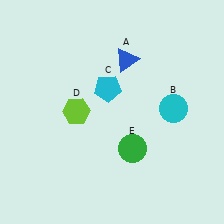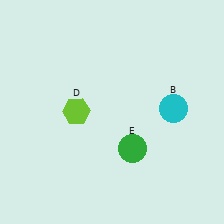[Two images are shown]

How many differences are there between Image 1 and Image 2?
There are 2 differences between the two images.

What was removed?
The blue triangle (A), the cyan pentagon (C) were removed in Image 2.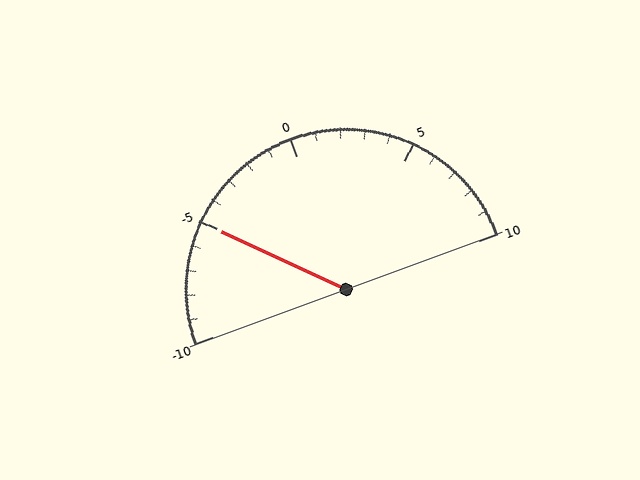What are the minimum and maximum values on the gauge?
The gauge ranges from -10 to 10.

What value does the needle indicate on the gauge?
The needle indicates approximately -5.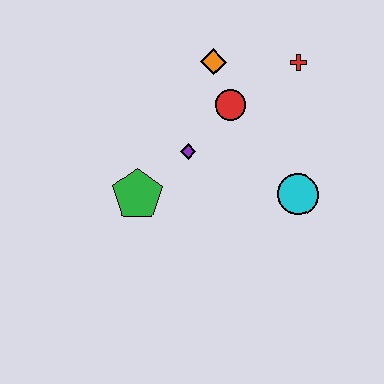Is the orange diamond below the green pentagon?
No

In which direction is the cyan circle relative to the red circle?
The cyan circle is below the red circle.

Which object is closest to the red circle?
The orange diamond is closest to the red circle.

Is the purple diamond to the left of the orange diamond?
Yes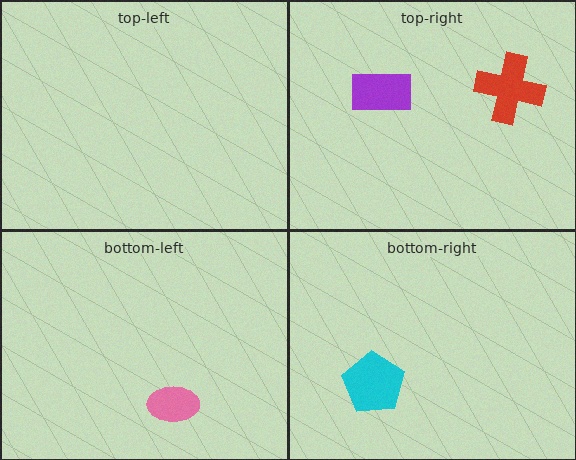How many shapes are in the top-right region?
2.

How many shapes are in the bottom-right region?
1.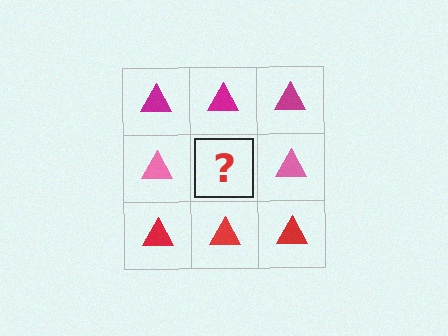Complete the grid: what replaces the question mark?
The question mark should be replaced with a pink triangle.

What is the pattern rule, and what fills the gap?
The rule is that each row has a consistent color. The gap should be filled with a pink triangle.